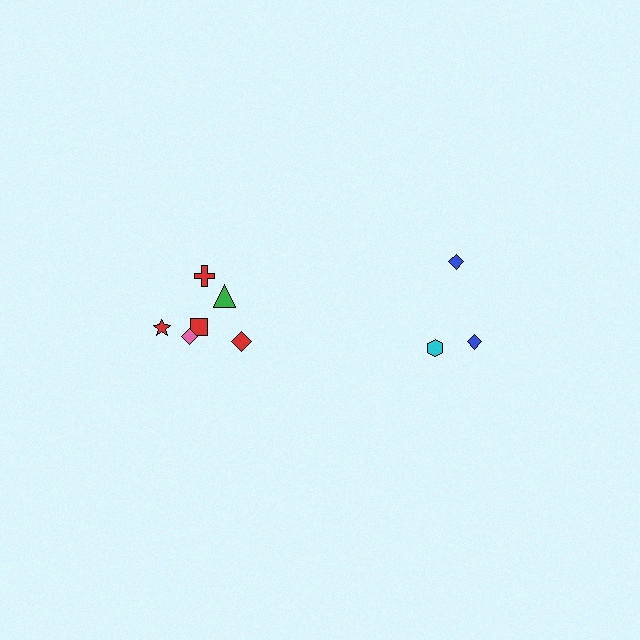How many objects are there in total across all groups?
There are 9 objects.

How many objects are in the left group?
There are 6 objects.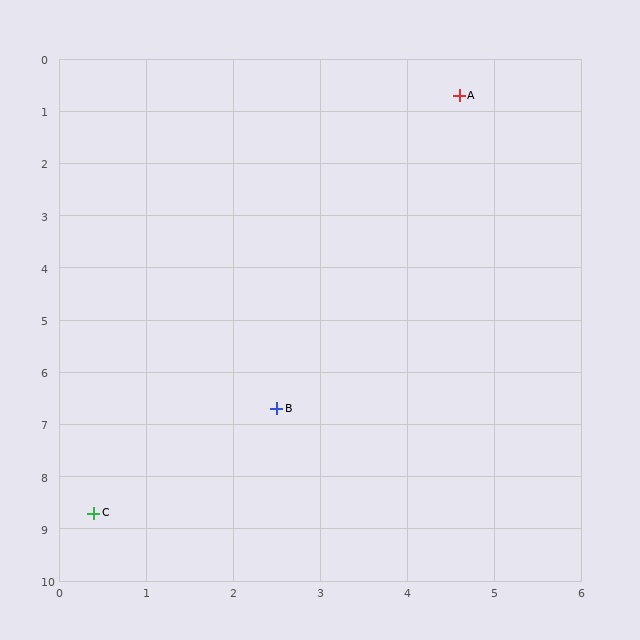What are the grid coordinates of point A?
Point A is at approximately (4.6, 0.7).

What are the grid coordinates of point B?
Point B is at approximately (2.5, 6.7).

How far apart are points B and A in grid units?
Points B and A are about 6.4 grid units apart.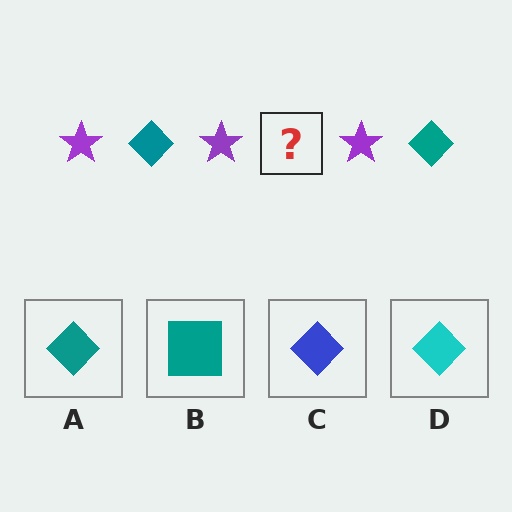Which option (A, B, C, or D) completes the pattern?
A.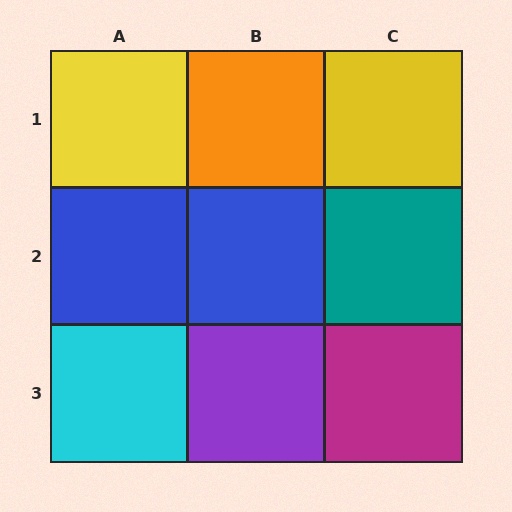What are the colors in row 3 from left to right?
Cyan, purple, magenta.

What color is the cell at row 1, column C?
Yellow.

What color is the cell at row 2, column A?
Blue.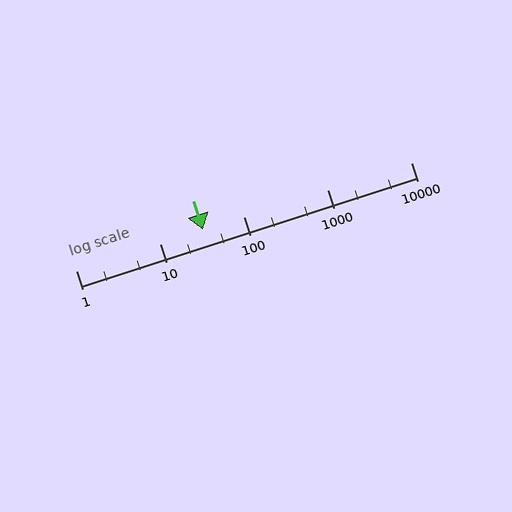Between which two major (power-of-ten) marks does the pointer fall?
The pointer is between 10 and 100.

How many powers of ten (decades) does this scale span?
The scale spans 4 decades, from 1 to 10000.